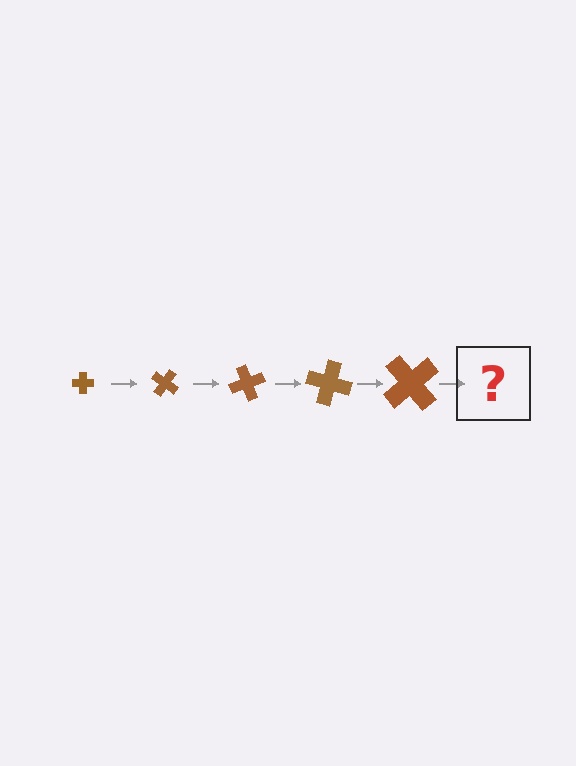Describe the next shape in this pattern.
It should be a cross, larger than the previous one and rotated 175 degrees from the start.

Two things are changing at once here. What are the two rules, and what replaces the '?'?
The two rules are that the cross grows larger each step and it rotates 35 degrees each step. The '?' should be a cross, larger than the previous one and rotated 175 degrees from the start.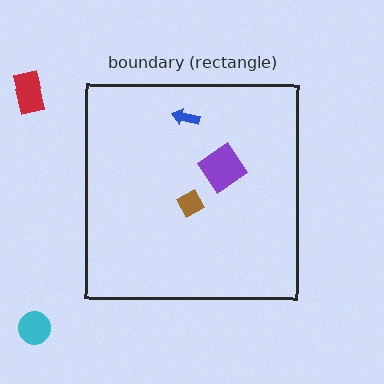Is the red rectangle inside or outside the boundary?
Outside.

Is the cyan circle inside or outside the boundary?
Outside.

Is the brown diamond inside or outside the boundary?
Inside.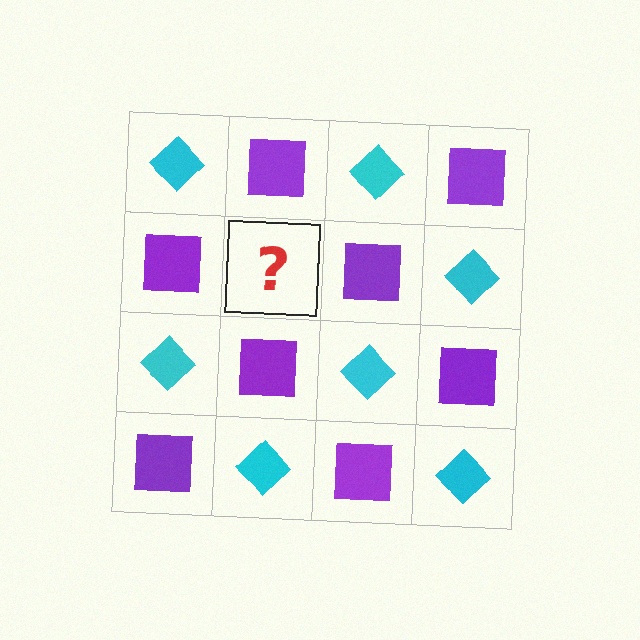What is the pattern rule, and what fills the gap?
The rule is that it alternates cyan diamond and purple square in a checkerboard pattern. The gap should be filled with a cyan diamond.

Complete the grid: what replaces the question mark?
The question mark should be replaced with a cyan diamond.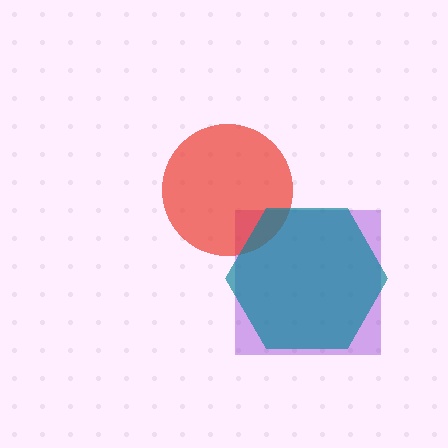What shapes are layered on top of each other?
The layered shapes are: a purple square, a red circle, a teal hexagon.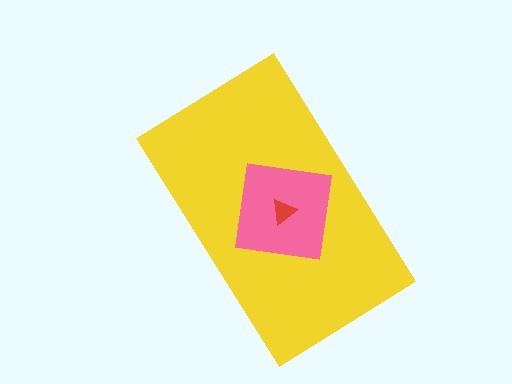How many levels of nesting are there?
3.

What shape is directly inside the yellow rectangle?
The pink square.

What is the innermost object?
The red triangle.